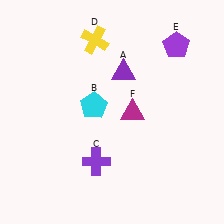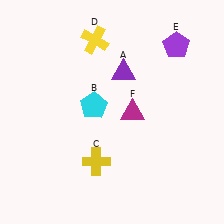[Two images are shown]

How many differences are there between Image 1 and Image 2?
There is 1 difference between the two images.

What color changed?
The cross (C) changed from purple in Image 1 to yellow in Image 2.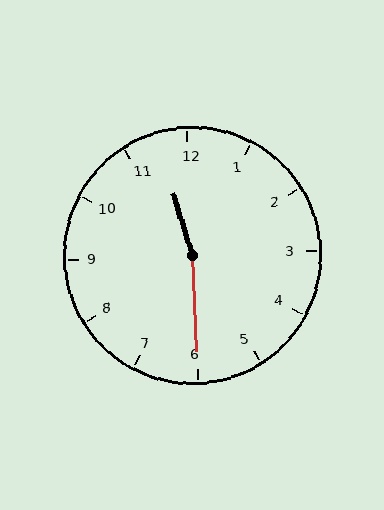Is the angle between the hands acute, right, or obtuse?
It is obtuse.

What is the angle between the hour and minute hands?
Approximately 165 degrees.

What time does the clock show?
11:30.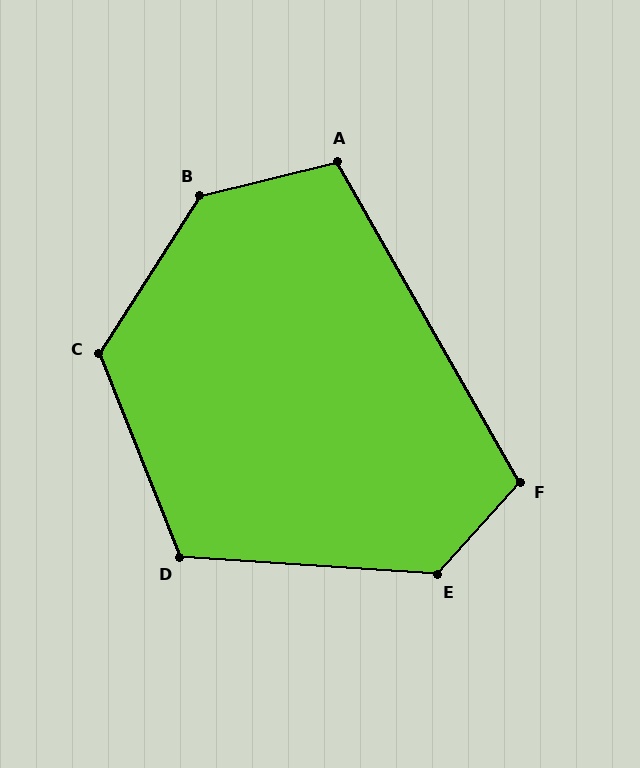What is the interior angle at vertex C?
Approximately 126 degrees (obtuse).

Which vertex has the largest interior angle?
B, at approximately 137 degrees.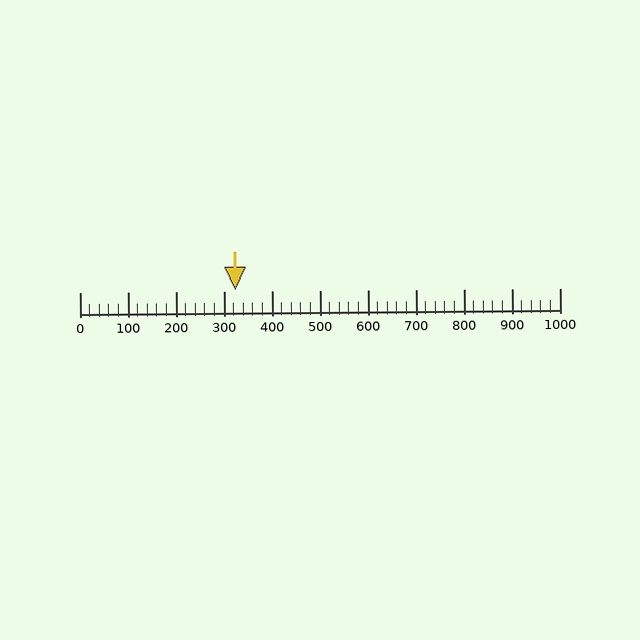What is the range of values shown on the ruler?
The ruler shows values from 0 to 1000.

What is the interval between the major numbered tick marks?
The major tick marks are spaced 100 units apart.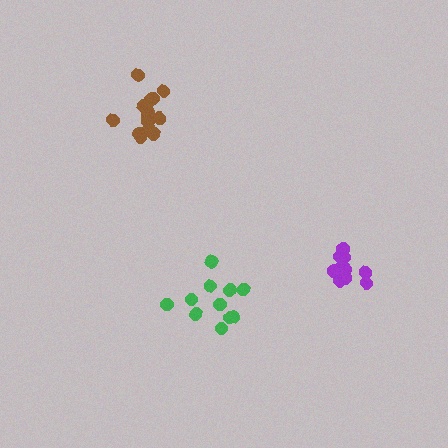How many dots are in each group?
Group 1: 11 dots, Group 2: 14 dots, Group 3: 15 dots (40 total).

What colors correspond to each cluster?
The clusters are colored: green, purple, brown.